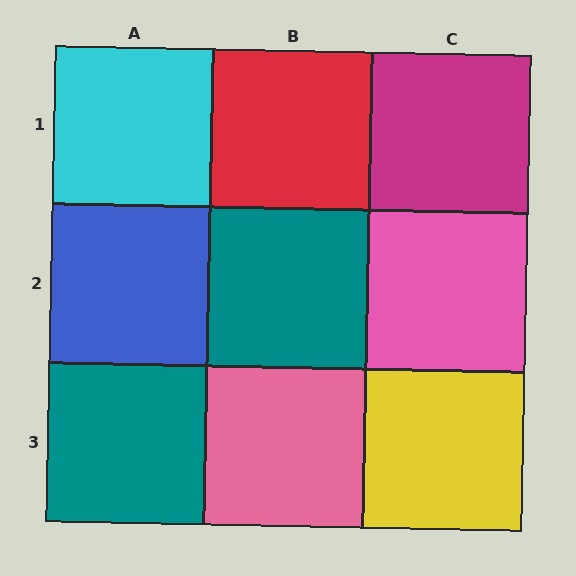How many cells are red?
1 cell is red.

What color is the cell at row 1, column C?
Magenta.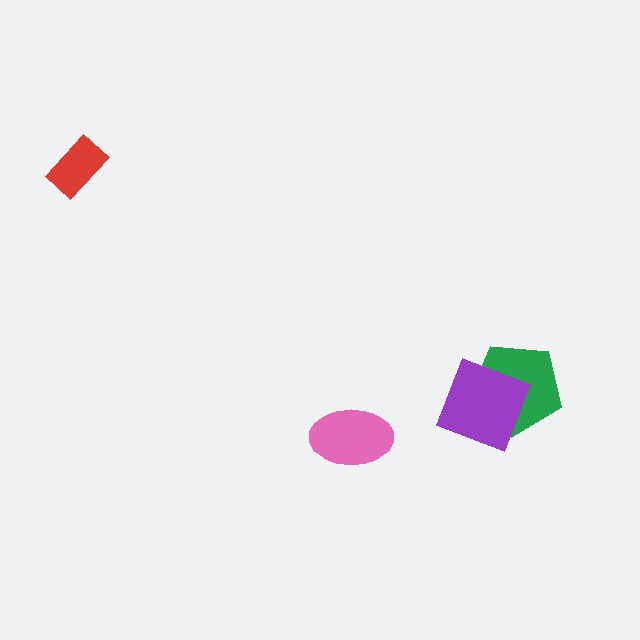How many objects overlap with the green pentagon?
1 object overlaps with the green pentagon.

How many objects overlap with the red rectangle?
0 objects overlap with the red rectangle.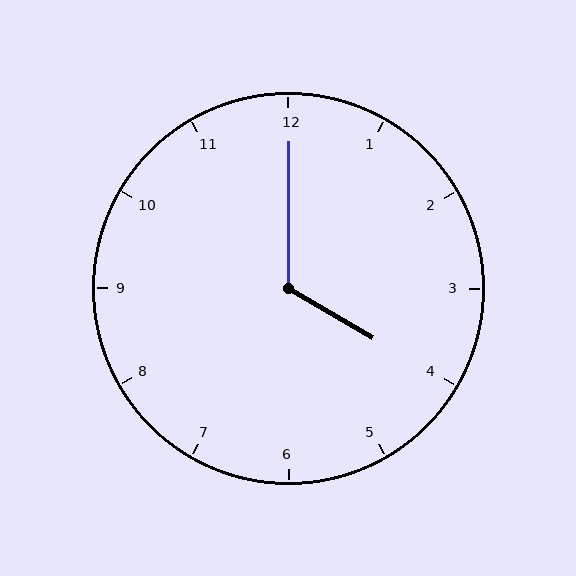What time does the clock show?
4:00.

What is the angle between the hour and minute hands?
Approximately 120 degrees.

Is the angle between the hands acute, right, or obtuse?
It is obtuse.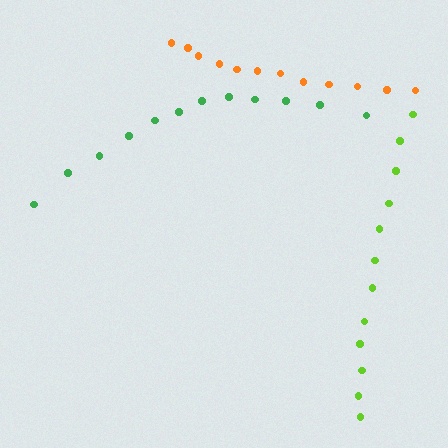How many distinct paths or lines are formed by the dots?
There are 3 distinct paths.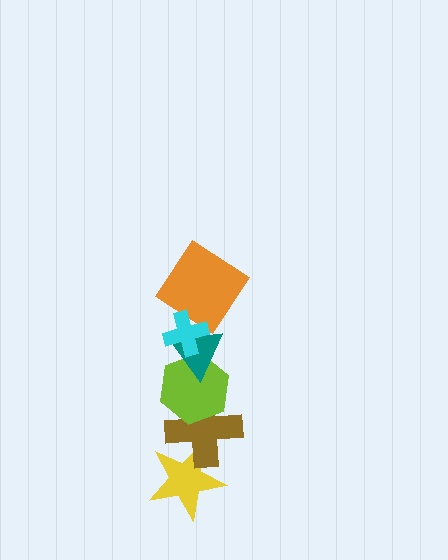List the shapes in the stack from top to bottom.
From top to bottom: the cyan cross, the orange diamond, the teal triangle, the lime hexagon, the brown cross, the yellow star.